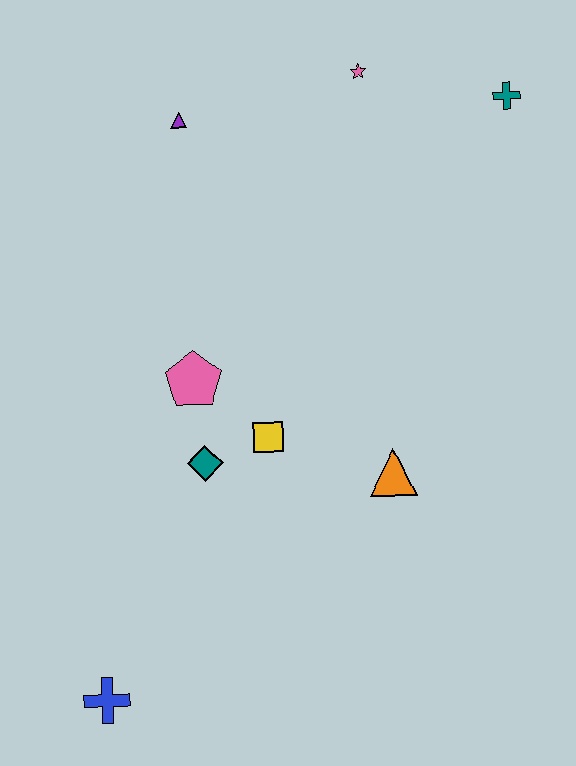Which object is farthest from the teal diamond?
The teal cross is farthest from the teal diamond.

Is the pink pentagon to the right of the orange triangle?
No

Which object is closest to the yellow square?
The teal diamond is closest to the yellow square.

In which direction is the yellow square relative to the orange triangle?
The yellow square is to the left of the orange triangle.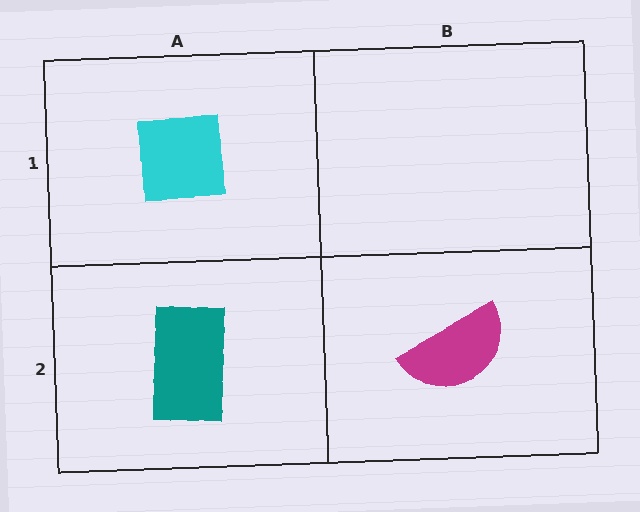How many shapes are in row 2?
2 shapes.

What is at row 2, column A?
A teal rectangle.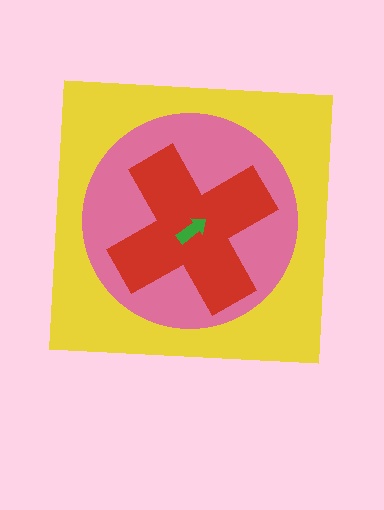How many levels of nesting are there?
4.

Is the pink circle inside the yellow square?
Yes.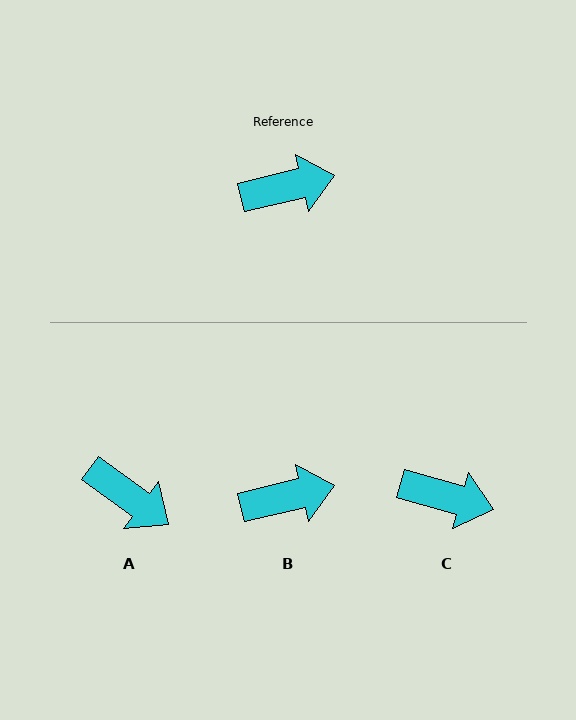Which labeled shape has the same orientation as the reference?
B.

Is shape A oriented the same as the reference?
No, it is off by about 49 degrees.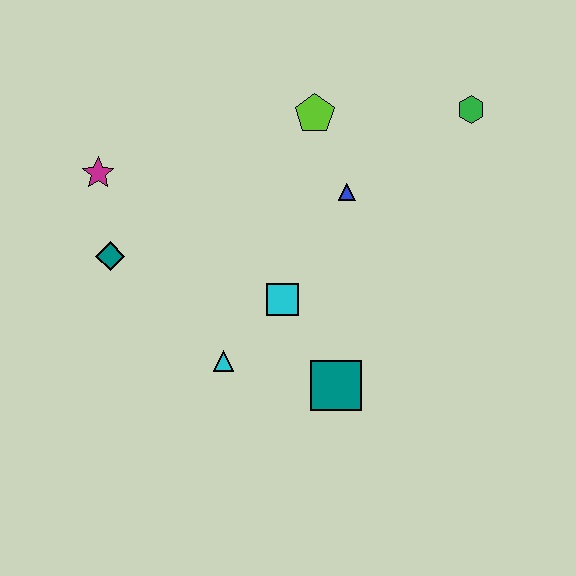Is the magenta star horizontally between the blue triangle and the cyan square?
No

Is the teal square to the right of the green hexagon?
No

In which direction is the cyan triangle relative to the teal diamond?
The cyan triangle is to the right of the teal diamond.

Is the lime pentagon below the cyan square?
No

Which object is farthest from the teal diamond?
The green hexagon is farthest from the teal diamond.